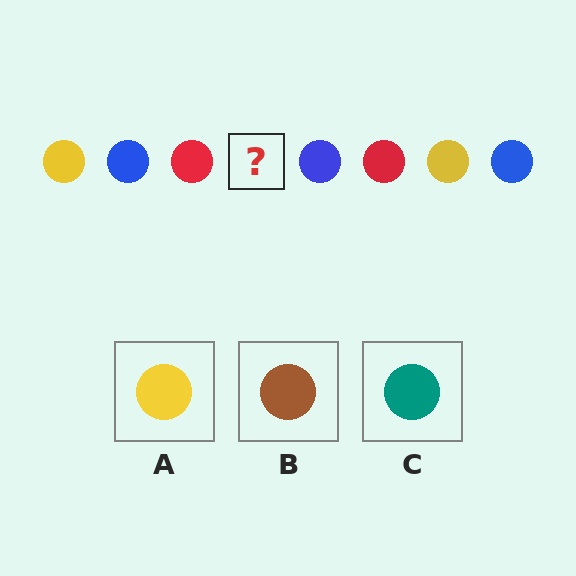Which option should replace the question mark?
Option A.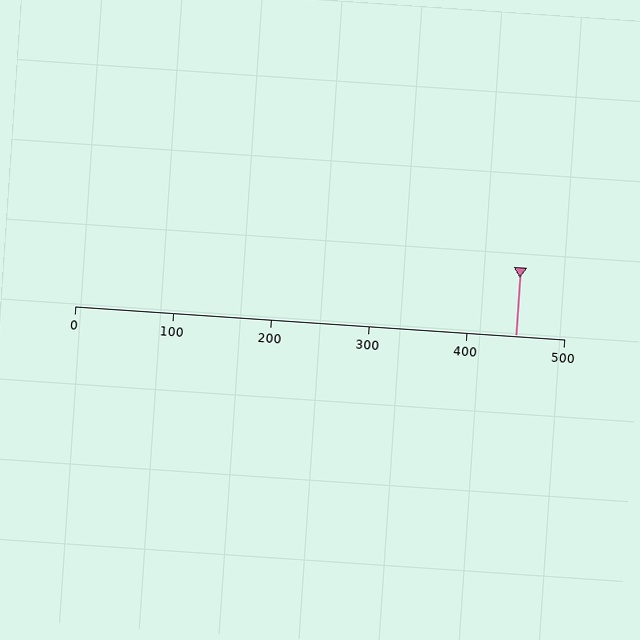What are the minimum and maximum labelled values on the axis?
The axis runs from 0 to 500.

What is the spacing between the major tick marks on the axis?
The major ticks are spaced 100 apart.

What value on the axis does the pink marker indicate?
The marker indicates approximately 450.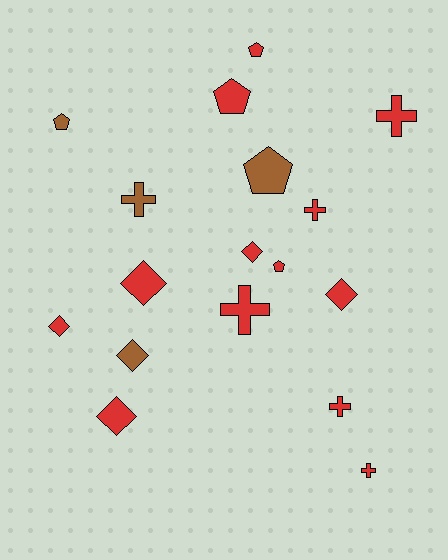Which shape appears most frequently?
Cross, with 6 objects.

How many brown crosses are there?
There is 1 brown cross.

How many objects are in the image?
There are 17 objects.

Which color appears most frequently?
Red, with 13 objects.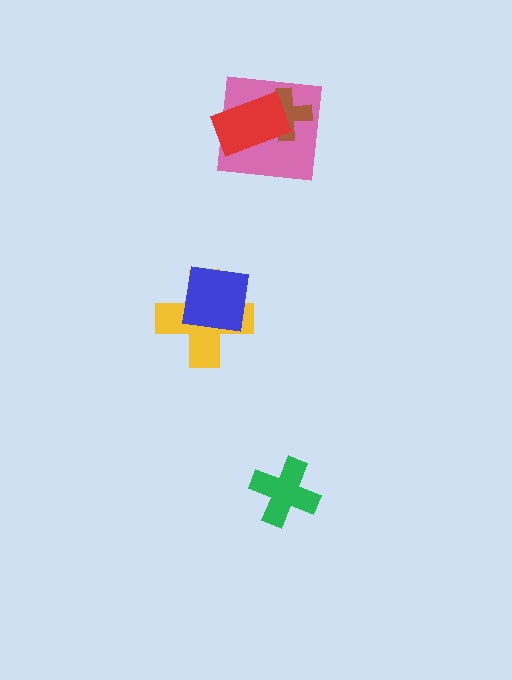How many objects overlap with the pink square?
2 objects overlap with the pink square.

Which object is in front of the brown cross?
The red rectangle is in front of the brown cross.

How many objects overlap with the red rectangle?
2 objects overlap with the red rectangle.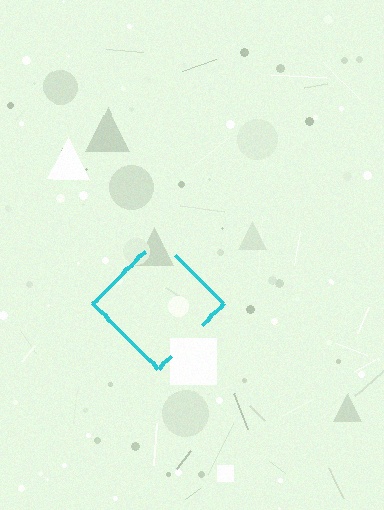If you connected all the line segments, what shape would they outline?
They would outline a diamond.